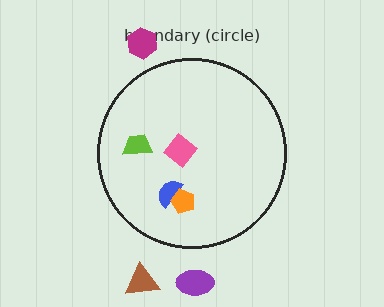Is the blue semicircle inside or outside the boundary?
Inside.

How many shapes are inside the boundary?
4 inside, 3 outside.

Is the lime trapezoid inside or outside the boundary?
Inside.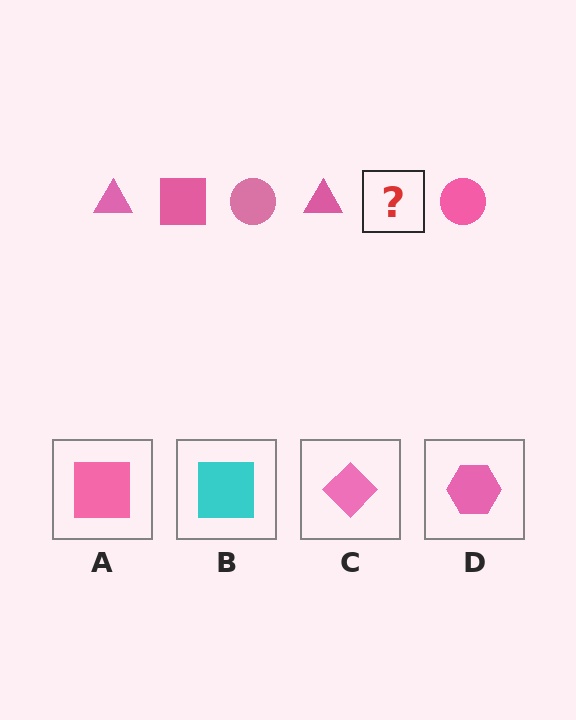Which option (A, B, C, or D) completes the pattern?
A.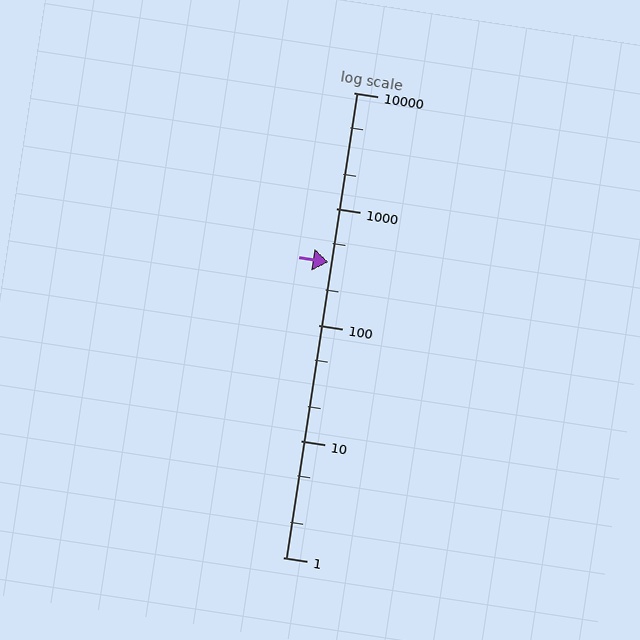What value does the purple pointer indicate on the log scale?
The pointer indicates approximately 350.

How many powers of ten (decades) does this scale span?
The scale spans 4 decades, from 1 to 10000.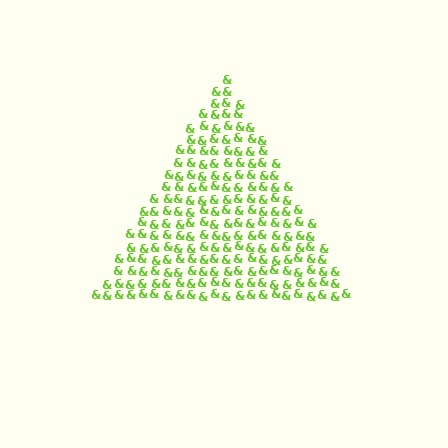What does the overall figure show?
The overall figure shows a triangle.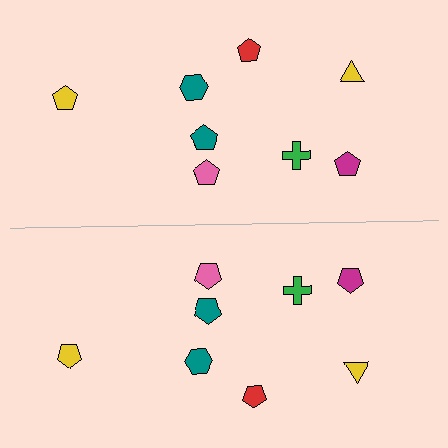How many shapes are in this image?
There are 16 shapes in this image.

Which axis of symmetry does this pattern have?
The pattern has a horizontal axis of symmetry running through the center of the image.